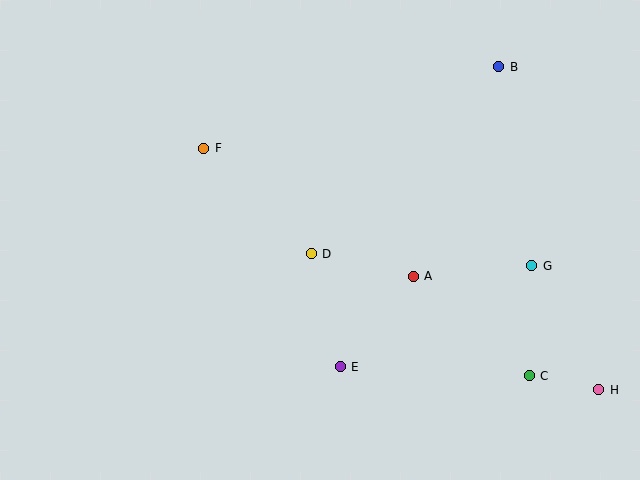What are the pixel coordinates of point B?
Point B is at (498, 67).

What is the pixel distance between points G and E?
The distance between G and E is 216 pixels.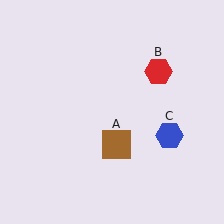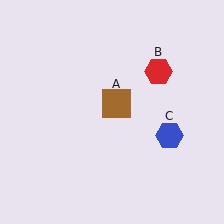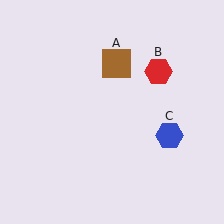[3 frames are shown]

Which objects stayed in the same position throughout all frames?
Red hexagon (object B) and blue hexagon (object C) remained stationary.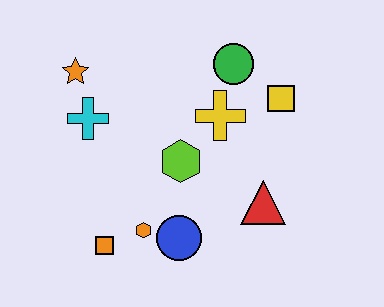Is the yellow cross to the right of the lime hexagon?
Yes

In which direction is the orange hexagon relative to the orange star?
The orange hexagon is below the orange star.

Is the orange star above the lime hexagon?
Yes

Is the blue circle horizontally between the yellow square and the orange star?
Yes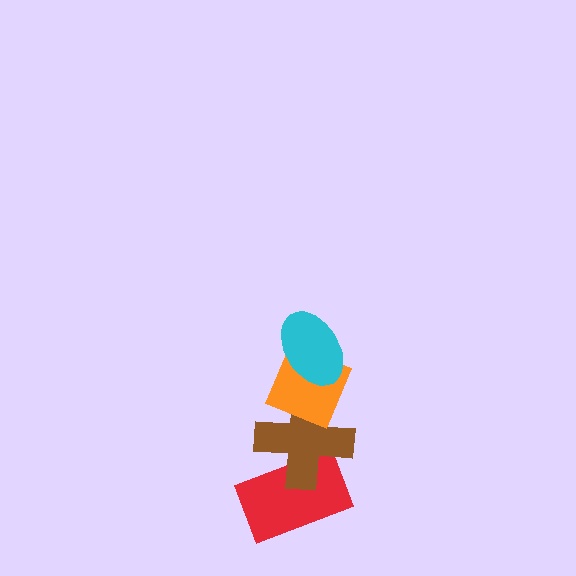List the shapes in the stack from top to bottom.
From top to bottom: the cyan ellipse, the orange diamond, the brown cross, the red rectangle.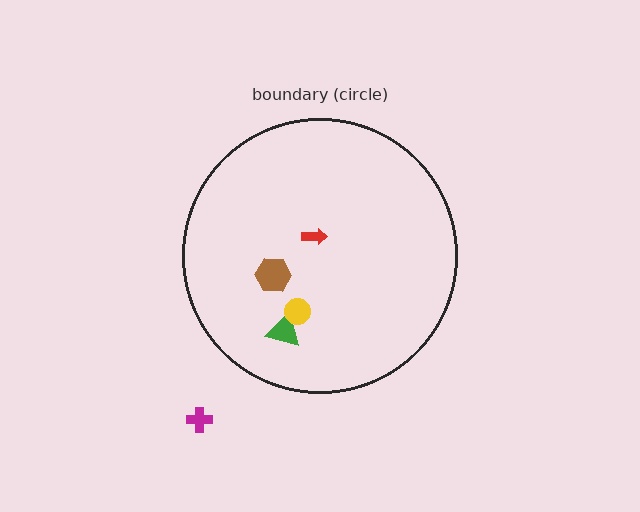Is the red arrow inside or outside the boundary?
Inside.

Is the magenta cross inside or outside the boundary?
Outside.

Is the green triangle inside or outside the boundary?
Inside.